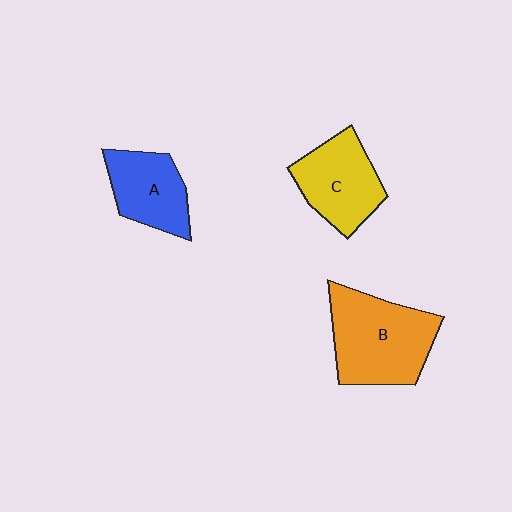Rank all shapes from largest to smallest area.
From largest to smallest: B (orange), C (yellow), A (blue).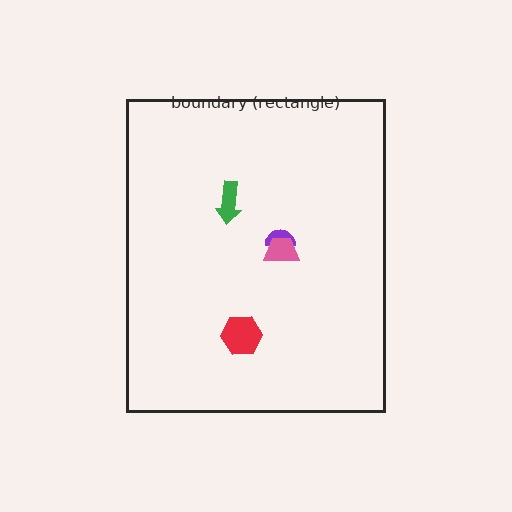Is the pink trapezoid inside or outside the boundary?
Inside.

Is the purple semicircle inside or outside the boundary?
Inside.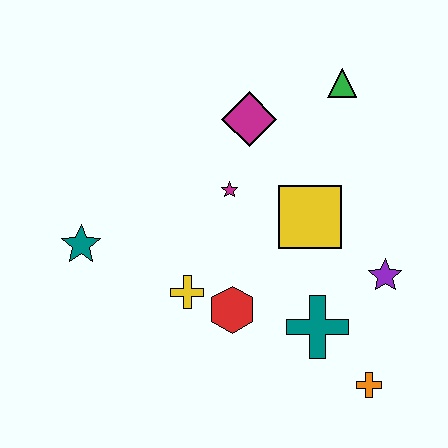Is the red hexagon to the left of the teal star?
No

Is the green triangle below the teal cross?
No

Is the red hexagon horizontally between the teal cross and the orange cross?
No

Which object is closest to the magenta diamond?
The magenta star is closest to the magenta diamond.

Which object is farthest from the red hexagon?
The green triangle is farthest from the red hexagon.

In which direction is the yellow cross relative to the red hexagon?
The yellow cross is to the left of the red hexagon.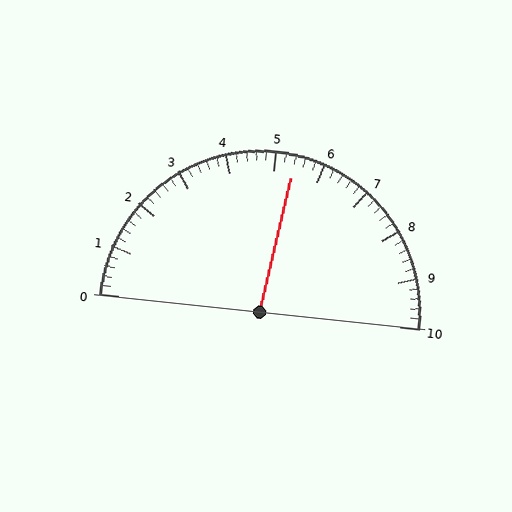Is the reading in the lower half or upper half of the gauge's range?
The reading is in the upper half of the range (0 to 10).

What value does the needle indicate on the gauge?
The needle indicates approximately 5.4.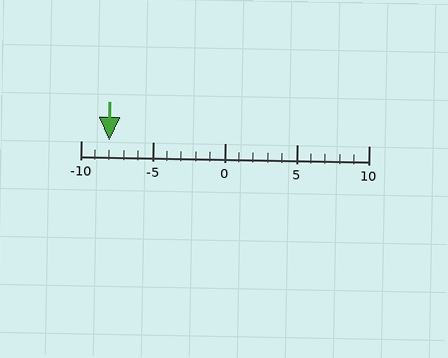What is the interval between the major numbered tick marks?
The major tick marks are spaced 5 units apart.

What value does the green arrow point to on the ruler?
The green arrow points to approximately -8.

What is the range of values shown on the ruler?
The ruler shows values from -10 to 10.